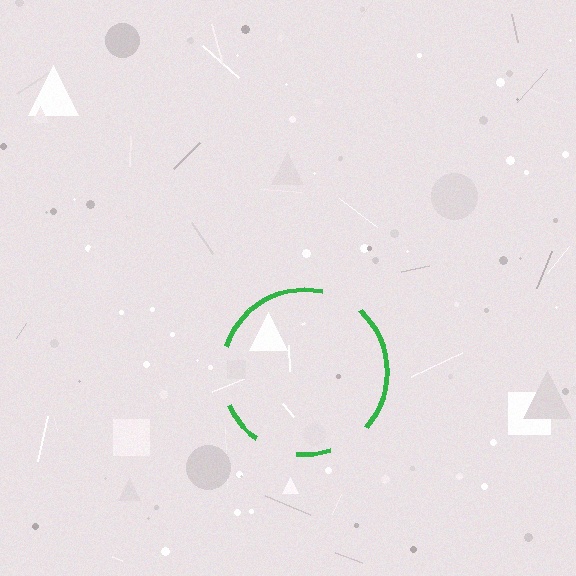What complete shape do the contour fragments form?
The contour fragments form a circle.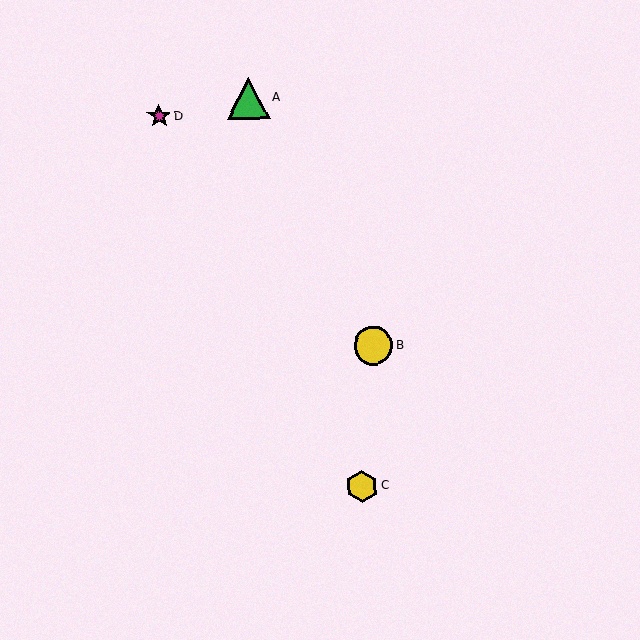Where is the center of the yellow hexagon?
The center of the yellow hexagon is at (362, 486).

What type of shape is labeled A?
Shape A is a green triangle.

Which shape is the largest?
The green triangle (labeled A) is the largest.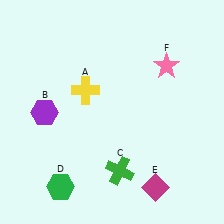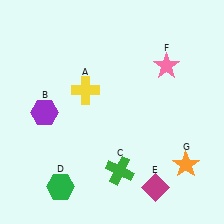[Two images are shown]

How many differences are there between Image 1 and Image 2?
There is 1 difference between the two images.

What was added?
An orange star (G) was added in Image 2.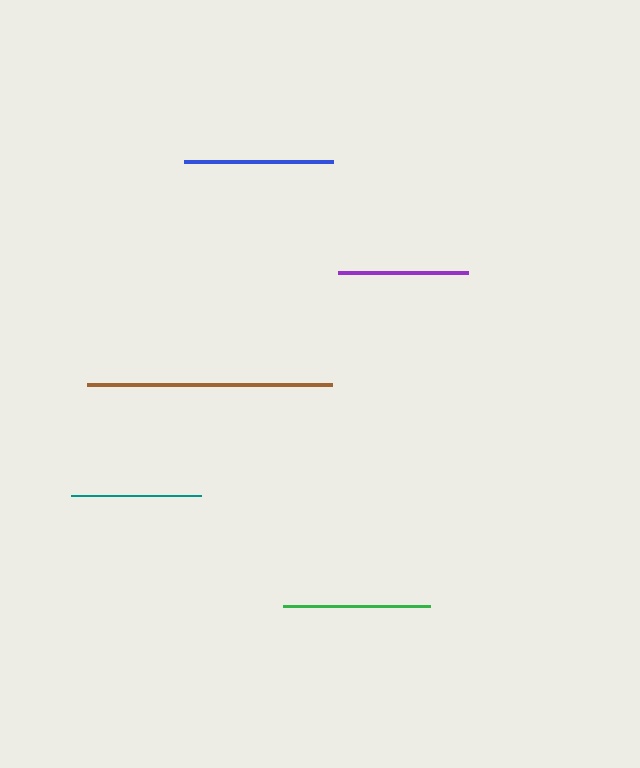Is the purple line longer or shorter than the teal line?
The teal line is longer than the purple line.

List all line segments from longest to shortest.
From longest to shortest: brown, blue, green, teal, purple.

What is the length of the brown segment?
The brown segment is approximately 245 pixels long.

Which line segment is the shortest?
The purple line is the shortest at approximately 130 pixels.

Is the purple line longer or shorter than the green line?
The green line is longer than the purple line.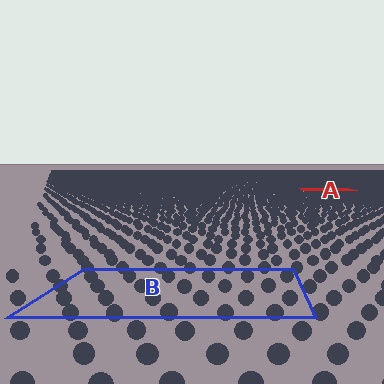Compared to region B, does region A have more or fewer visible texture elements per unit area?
Region A has more texture elements per unit area — they are packed more densely because it is farther away.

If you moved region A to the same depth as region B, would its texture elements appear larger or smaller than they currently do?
They would appear larger. At a closer depth, the same texture elements are projected at a bigger on-screen size.